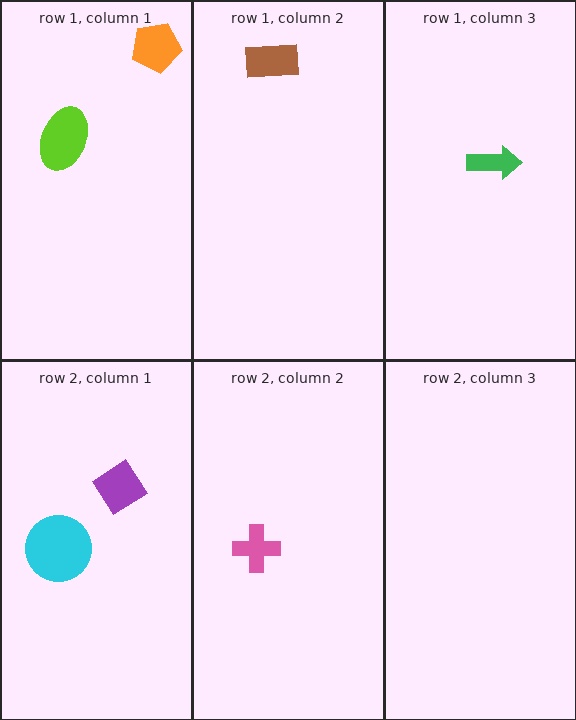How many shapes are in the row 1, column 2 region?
1.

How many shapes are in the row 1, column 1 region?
2.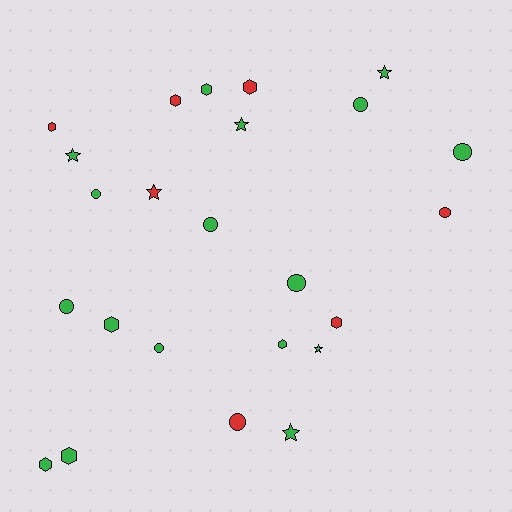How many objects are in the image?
There are 24 objects.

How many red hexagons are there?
There are 4 red hexagons.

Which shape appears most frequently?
Circle, with 9 objects.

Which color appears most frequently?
Green, with 17 objects.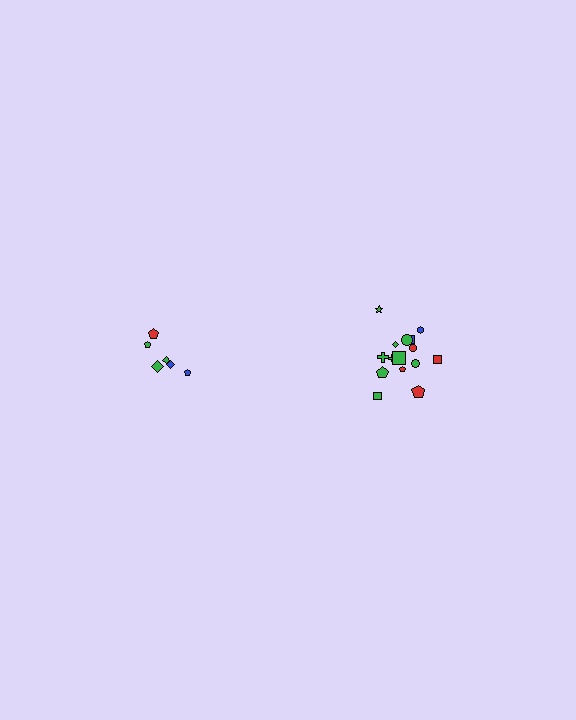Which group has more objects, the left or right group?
The right group.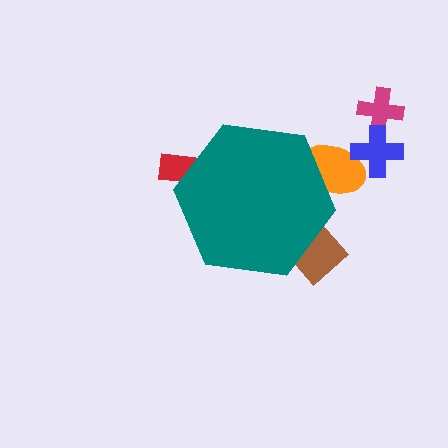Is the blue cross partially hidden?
No, the blue cross is fully visible.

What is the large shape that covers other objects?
A teal hexagon.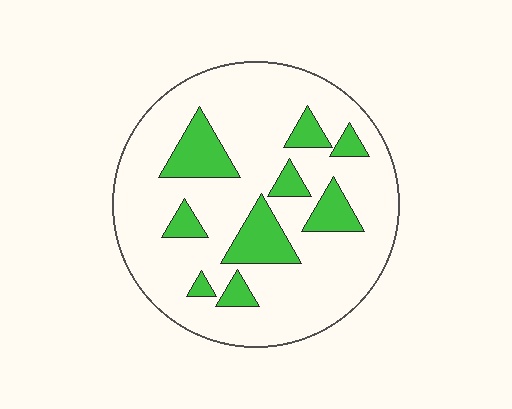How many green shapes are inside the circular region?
9.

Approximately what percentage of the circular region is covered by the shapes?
Approximately 20%.